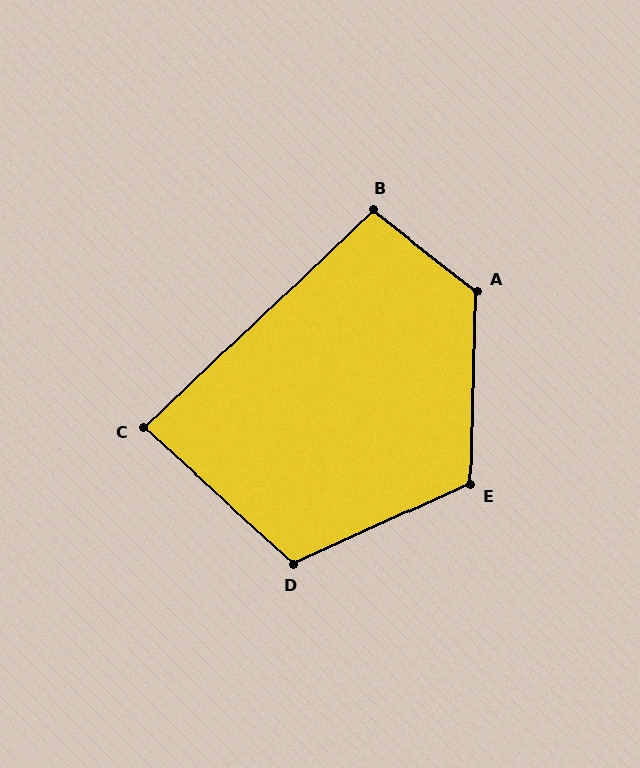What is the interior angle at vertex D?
Approximately 114 degrees (obtuse).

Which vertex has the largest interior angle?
A, at approximately 127 degrees.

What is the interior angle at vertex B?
Approximately 98 degrees (obtuse).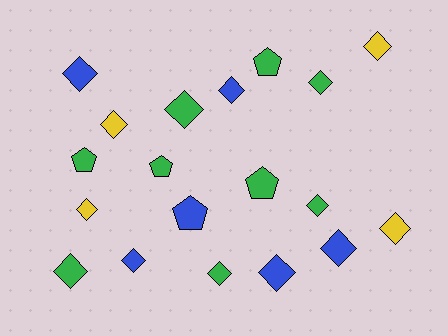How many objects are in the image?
There are 19 objects.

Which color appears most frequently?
Green, with 9 objects.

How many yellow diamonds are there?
There are 4 yellow diamonds.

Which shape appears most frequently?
Diamond, with 14 objects.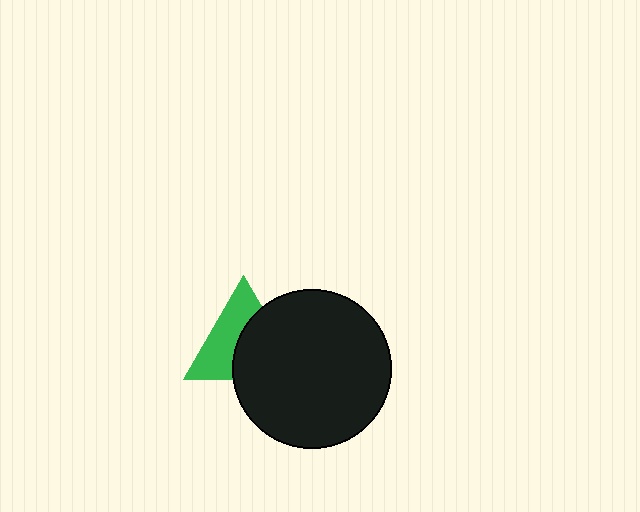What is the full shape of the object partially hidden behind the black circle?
The partially hidden object is a green triangle.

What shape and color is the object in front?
The object in front is a black circle.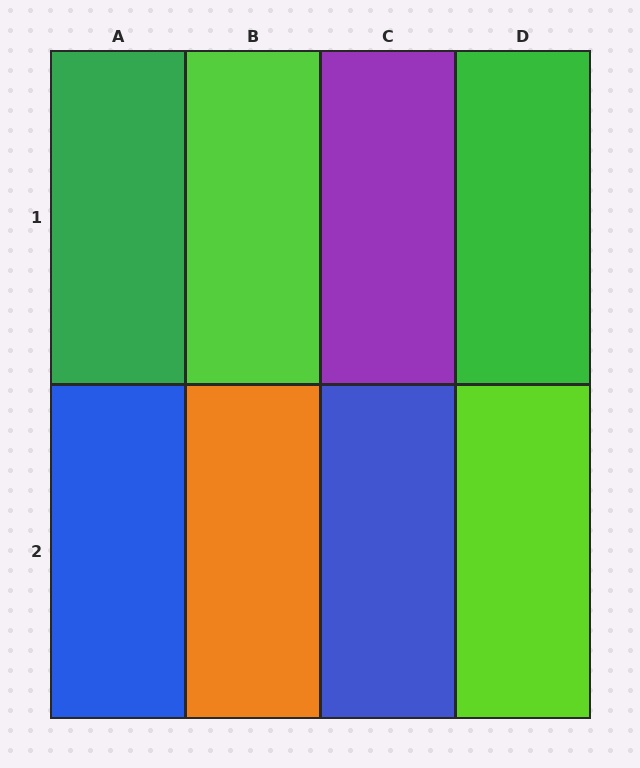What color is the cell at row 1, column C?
Purple.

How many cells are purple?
1 cell is purple.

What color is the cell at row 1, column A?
Green.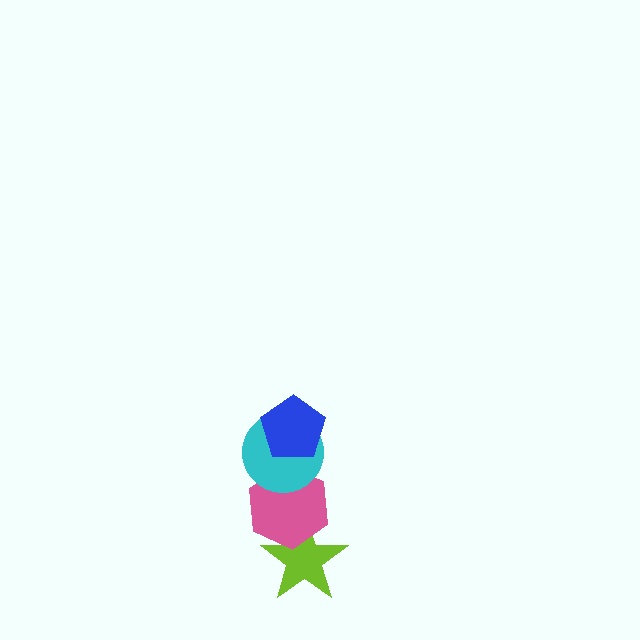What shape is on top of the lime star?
The pink hexagon is on top of the lime star.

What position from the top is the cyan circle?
The cyan circle is 2nd from the top.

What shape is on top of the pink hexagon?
The cyan circle is on top of the pink hexagon.